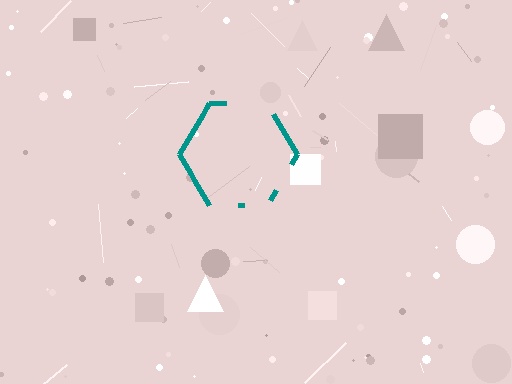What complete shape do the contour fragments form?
The contour fragments form a hexagon.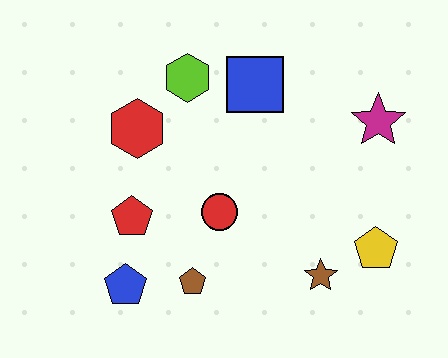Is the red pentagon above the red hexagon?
No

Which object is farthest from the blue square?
The blue pentagon is farthest from the blue square.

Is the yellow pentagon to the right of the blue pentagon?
Yes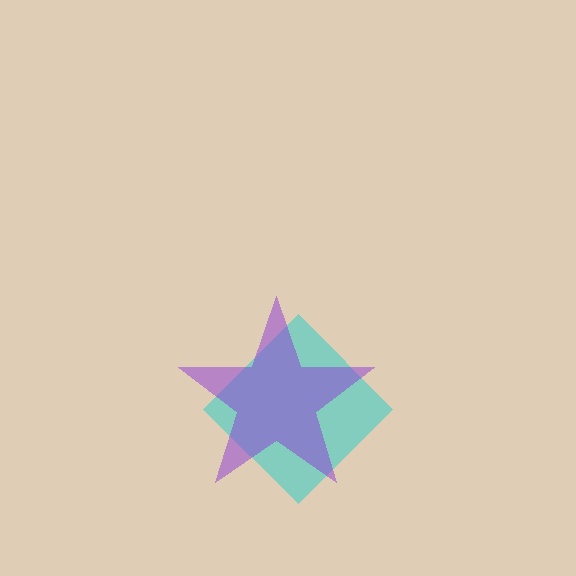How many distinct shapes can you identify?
There are 2 distinct shapes: a cyan diamond, a purple star.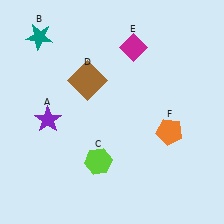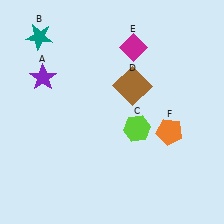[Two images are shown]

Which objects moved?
The objects that moved are: the purple star (A), the lime hexagon (C), the brown square (D).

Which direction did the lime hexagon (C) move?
The lime hexagon (C) moved right.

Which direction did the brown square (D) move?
The brown square (D) moved right.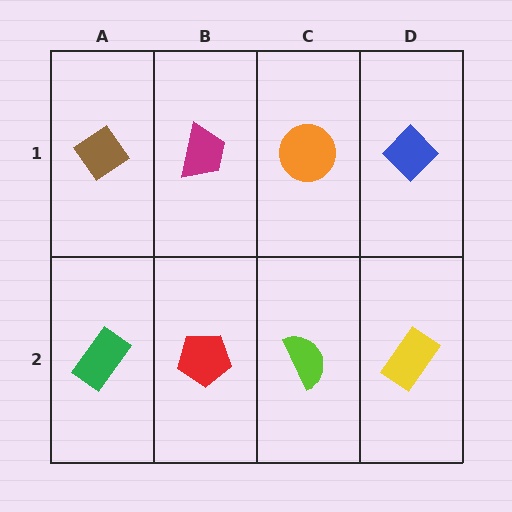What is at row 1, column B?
A magenta trapezoid.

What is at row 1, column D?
A blue diamond.